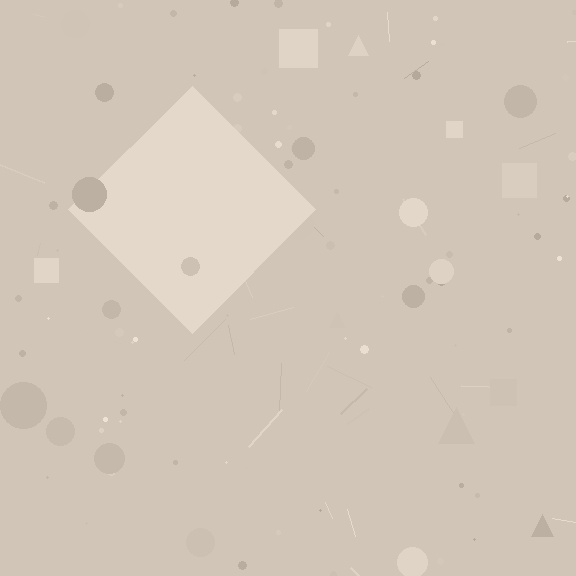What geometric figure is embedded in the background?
A diamond is embedded in the background.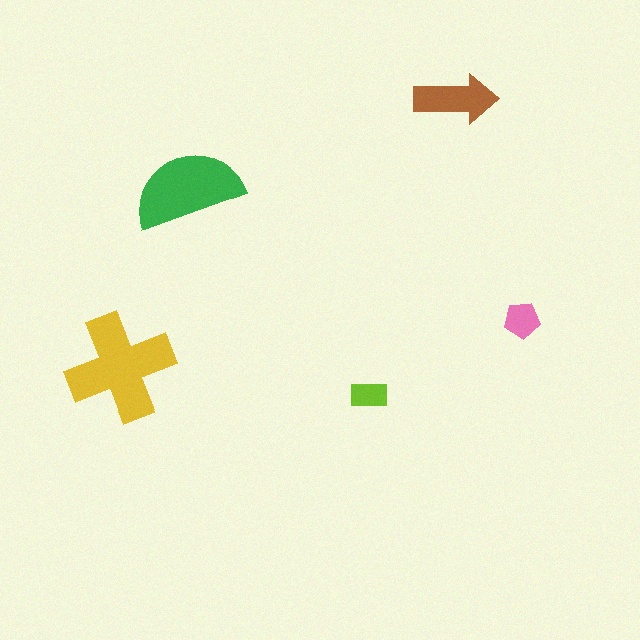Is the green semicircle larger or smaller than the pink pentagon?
Larger.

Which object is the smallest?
The lime rectangle.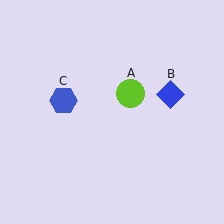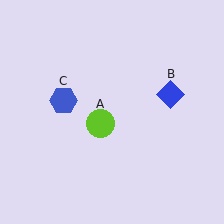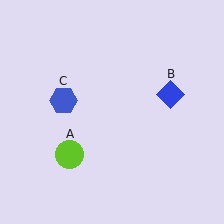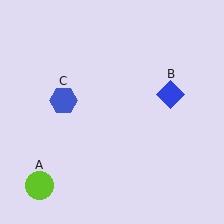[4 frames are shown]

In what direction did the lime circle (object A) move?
The lime circle (object A) moved down and to the left.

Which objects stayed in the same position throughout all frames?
Blue diamond (object B) and blue hexagon (object C) remained stationary.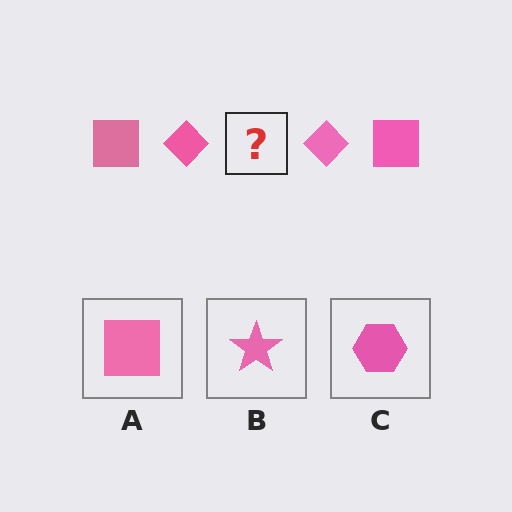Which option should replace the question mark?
Option A.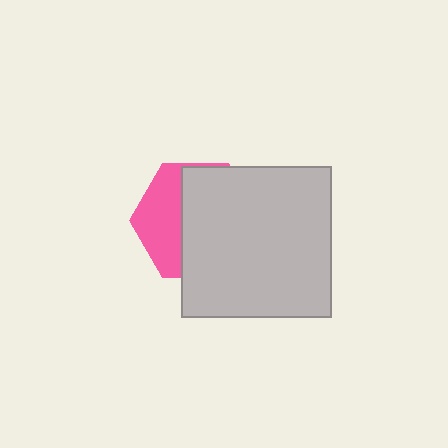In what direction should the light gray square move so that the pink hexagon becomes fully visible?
The light gray square should move right. That is the shortest direction to clear the overlap and leave the pink hexagon fully visible.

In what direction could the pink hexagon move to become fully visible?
The pink hexagon could move left. That would shift it out from behind the light gray square entirely.